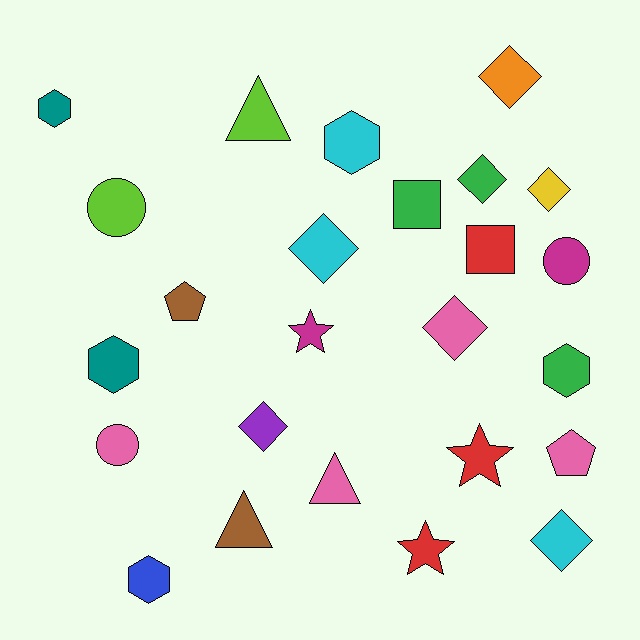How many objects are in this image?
There are 25 objects.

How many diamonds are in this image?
There are 7 diamonds.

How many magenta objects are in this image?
There are 2 magenta objects.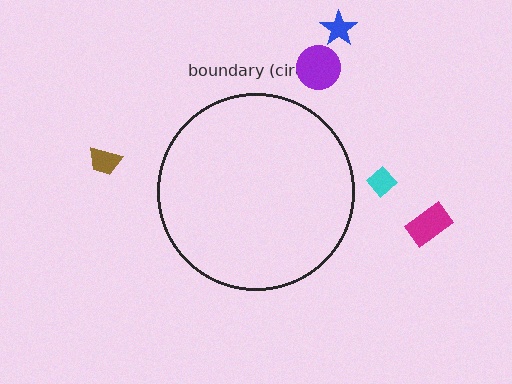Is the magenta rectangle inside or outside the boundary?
Outside.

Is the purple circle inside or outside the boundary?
Outside.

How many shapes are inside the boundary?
0 inside, 5 outside.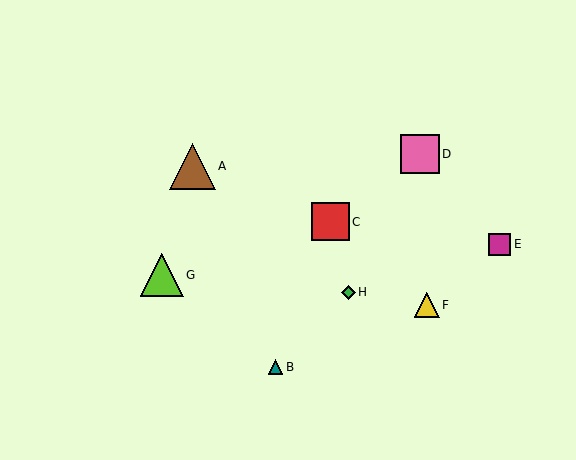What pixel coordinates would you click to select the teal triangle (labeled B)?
Click at (276, 367) to select the teal triangle B.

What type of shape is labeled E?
Shape E is a magenta square.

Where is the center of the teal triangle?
The center of the teal triangle is at (276, 367).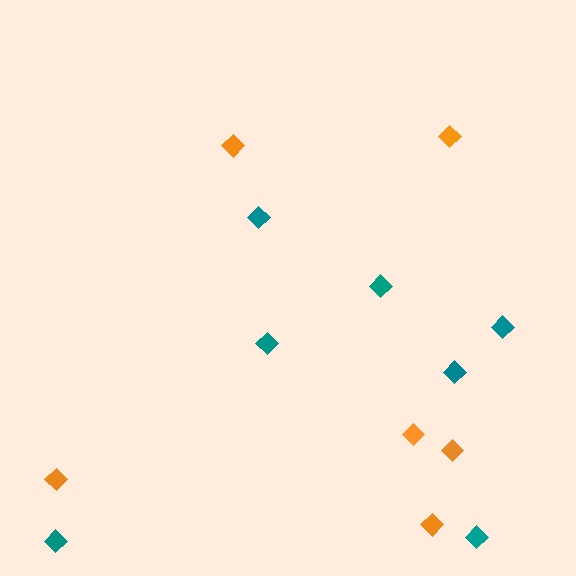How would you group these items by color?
There are 2 groups: one group of orange diamonds (6) and one group of teal diamonds (7).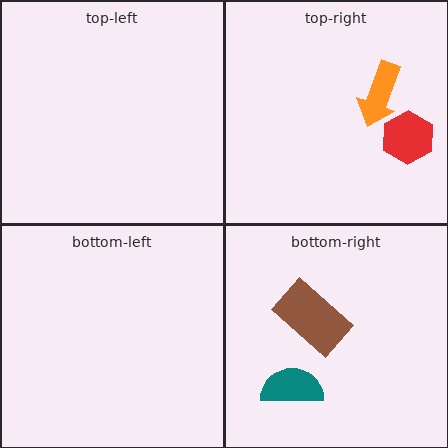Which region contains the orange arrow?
The top-right region.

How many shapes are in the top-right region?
2.